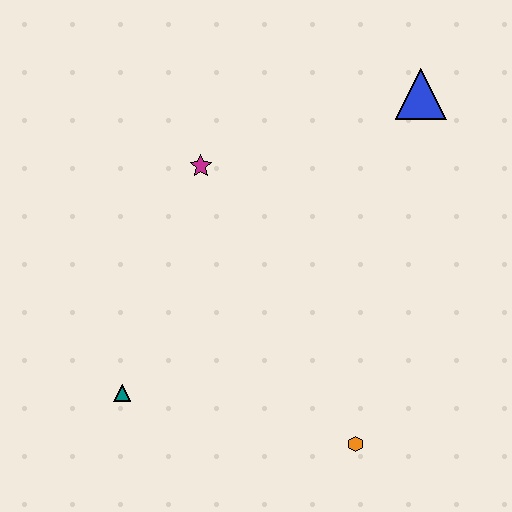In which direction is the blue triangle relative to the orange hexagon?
The blue triangle is above the orange hexagon.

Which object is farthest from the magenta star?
The orange hexagon is farthest from the magenta star.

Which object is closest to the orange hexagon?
The teal triangle is closest to the orange hexagon.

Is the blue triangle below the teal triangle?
No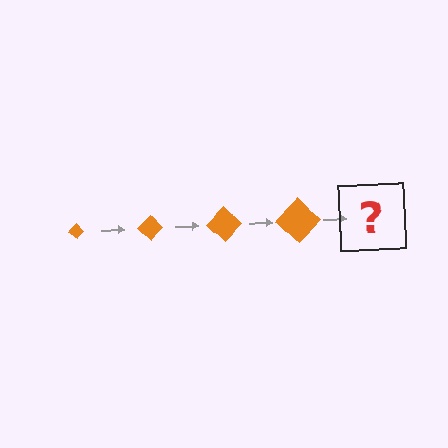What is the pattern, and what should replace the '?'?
The pattern is that the diamond gets progressively larger each step. The '?' should be an orange diamond, larger than the previous one.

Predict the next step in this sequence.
The next step is an orange diamond, larger than the previous one.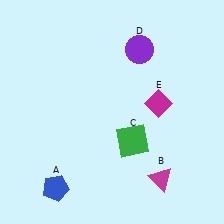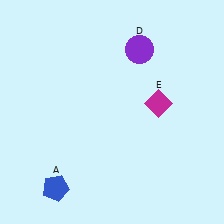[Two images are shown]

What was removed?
The green square (C), the magenta triangle (B) were removed in Image 2.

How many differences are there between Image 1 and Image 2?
There are 2 differences between the two images.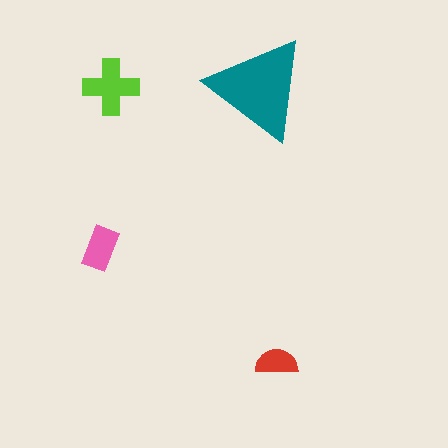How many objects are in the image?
There are 4 objects in the image.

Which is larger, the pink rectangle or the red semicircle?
The pink rectangle.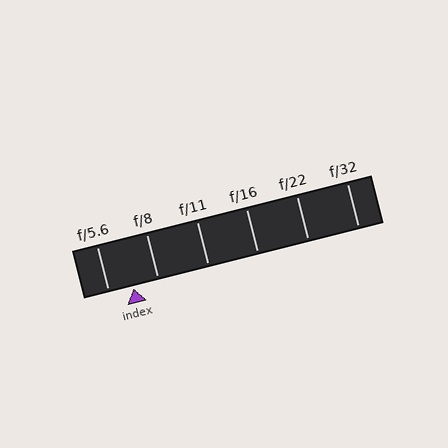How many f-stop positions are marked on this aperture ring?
There are 6 f-stop positions marked.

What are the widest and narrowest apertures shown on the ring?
The widest aperture shown is f/5.6 and the narrowest is f/32.